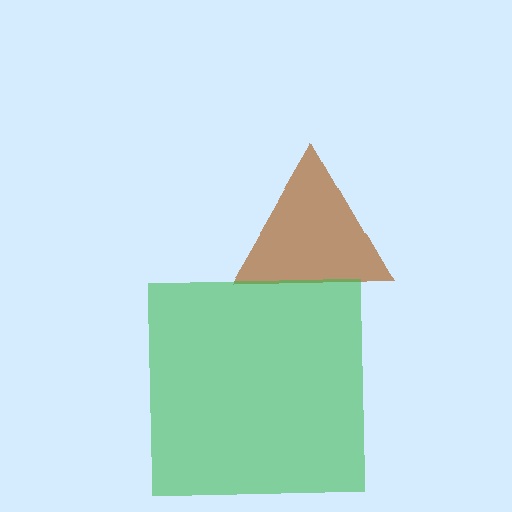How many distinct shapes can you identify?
There are 2 distinct shapes: a brown triangle, a green square.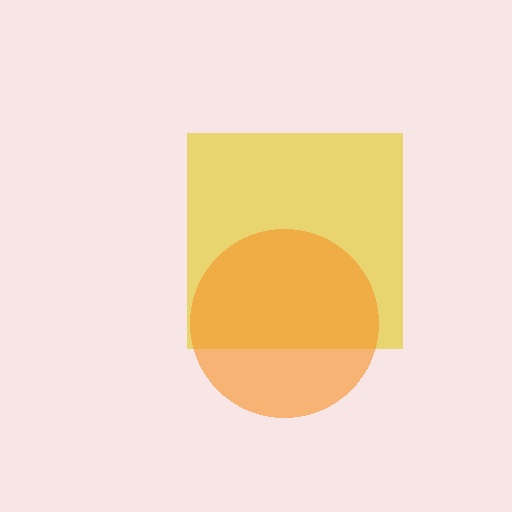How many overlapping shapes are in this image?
There are 2 overlapping shapes in the image.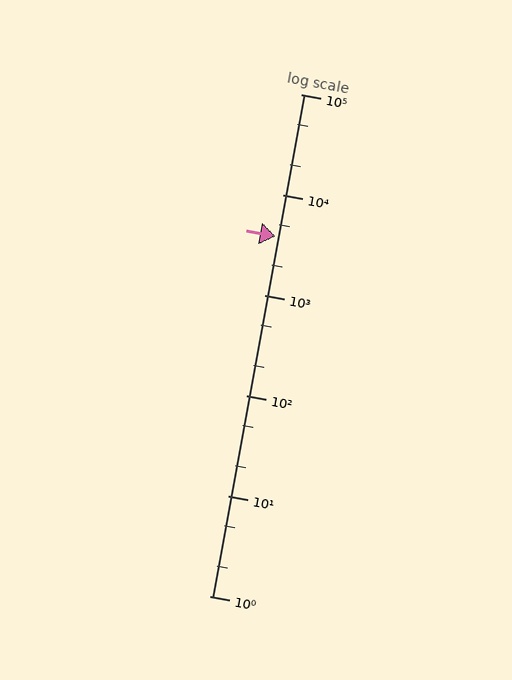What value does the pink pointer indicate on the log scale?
The pointer indicates approximately 3800.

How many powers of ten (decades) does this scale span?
The scale spans 5 decades, from 1 to 100000.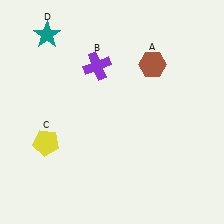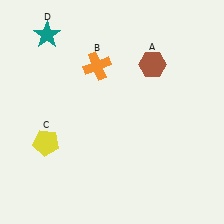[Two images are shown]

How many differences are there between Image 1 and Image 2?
There is 1 difference between the two images.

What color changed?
The cross (B) changed from purple in Image 1 to orange in Image 2.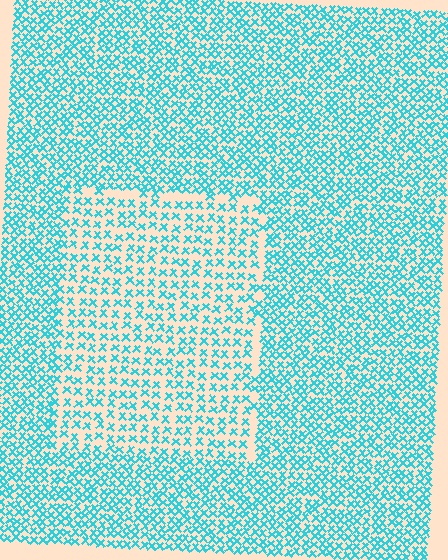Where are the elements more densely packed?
The elements are more densely packed outside the rectangle boundary.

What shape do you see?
I see a rectangle.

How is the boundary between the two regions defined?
The boundary is defined by a change in element density (approximately 1.7x ratio). All elements are the same color, size, and shape.